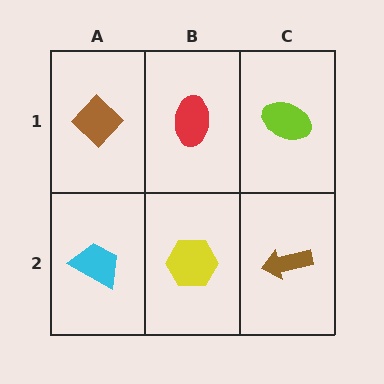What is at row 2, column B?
A yellow hexagon.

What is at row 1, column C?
A lime ellipse.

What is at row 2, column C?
A brown arrow.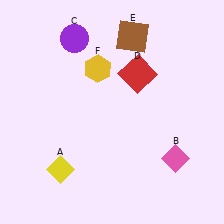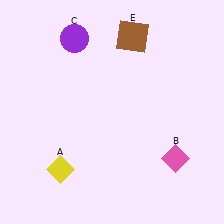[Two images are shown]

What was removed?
The yellow hexagon (F), the red square (D) were removed in Image 2.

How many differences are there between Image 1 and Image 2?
There are 2 differences between the two images.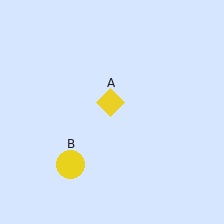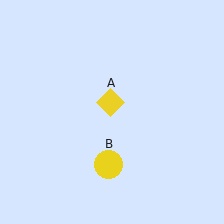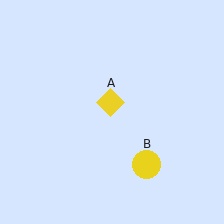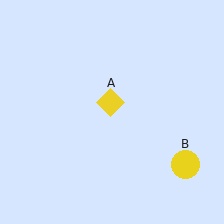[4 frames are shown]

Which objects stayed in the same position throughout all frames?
Yellow diamond (object A) remained stationary.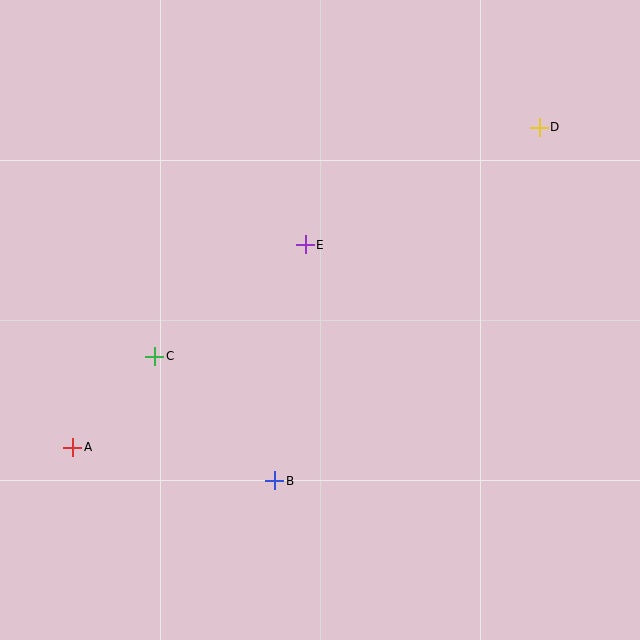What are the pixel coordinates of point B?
Point B is at (275, 481).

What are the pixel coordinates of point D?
Point D is at (539, 127).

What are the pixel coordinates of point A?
Point A is at (73, 447).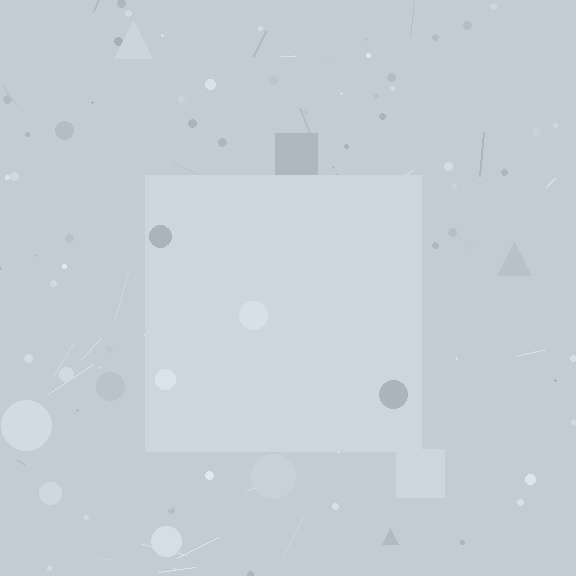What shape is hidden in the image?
A square is hidden in the image.